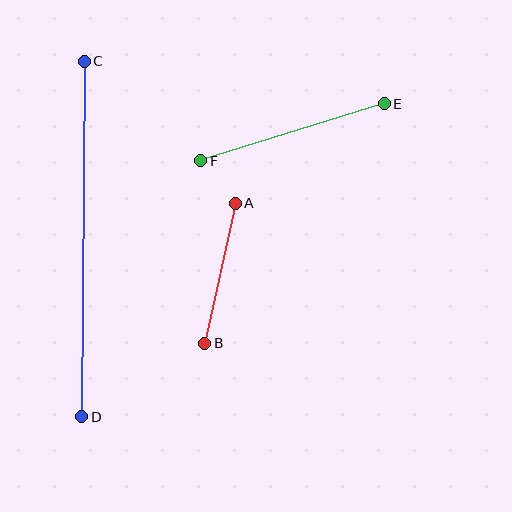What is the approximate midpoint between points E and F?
The midpoint is at approximately (292, 132) pixels.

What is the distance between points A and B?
The distance is approximately 144 pixels.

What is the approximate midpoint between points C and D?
The midpoint is at approximately (83, 239) pixels.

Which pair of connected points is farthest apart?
Points C and D are farthest apart.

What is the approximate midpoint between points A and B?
The midpoint is at approximately (220, 273) pixels.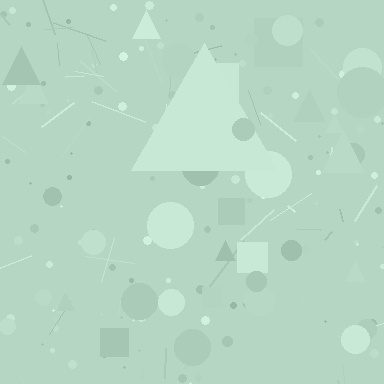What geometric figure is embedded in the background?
A triangle is embedded in the background.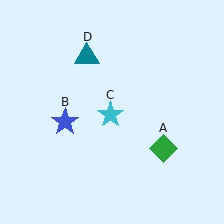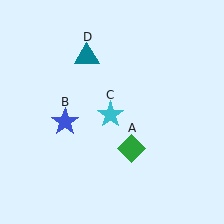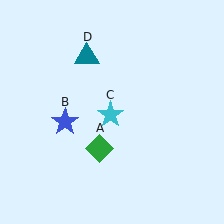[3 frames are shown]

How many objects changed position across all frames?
1 object changed position: green diamond (object A).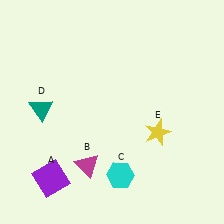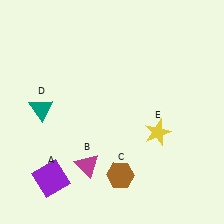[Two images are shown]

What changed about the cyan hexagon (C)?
In Image 1, C is cyan. In Image 2, it changed to brown.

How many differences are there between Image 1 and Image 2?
There is 1 difference between the two images.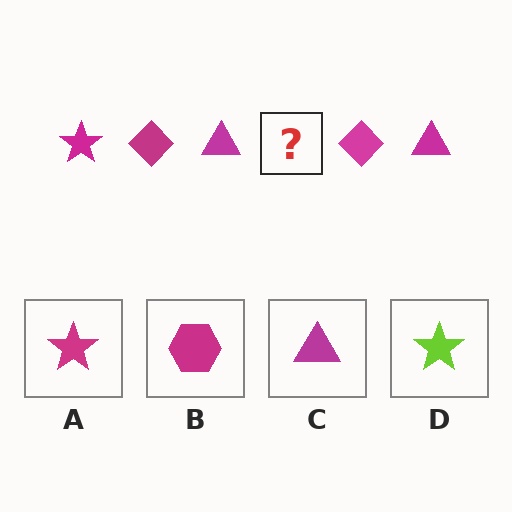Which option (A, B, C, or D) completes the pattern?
A.